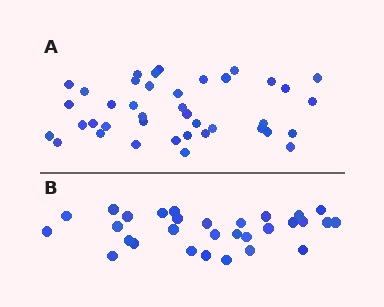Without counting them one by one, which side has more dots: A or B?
Region A (the top region) has more dots.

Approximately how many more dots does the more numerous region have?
Region A has roughly 10 or so more dots than region B.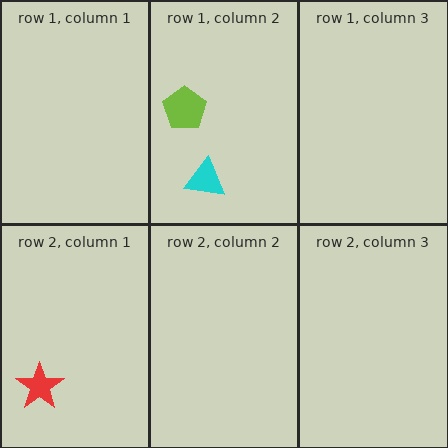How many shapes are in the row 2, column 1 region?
1.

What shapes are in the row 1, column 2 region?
The cyan triangle, the lime pentagon.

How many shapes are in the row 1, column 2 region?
2.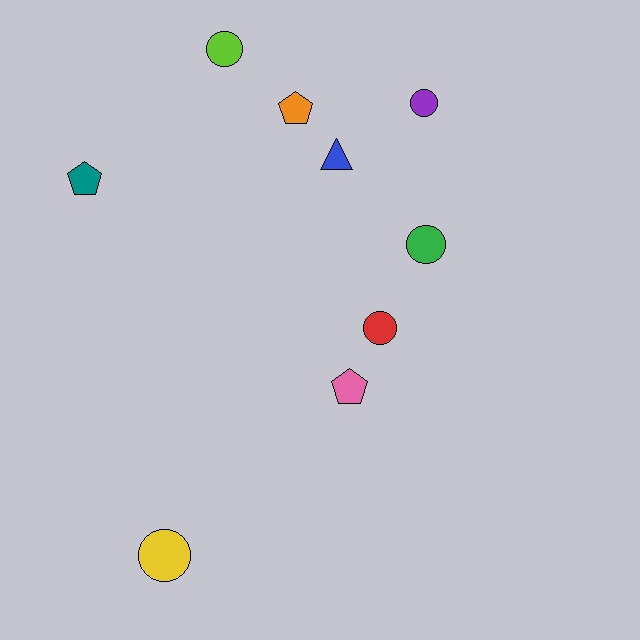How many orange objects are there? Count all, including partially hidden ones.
There is 1 orange object.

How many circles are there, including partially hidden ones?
There are 5 circles.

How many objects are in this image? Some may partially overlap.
There are 9 objects.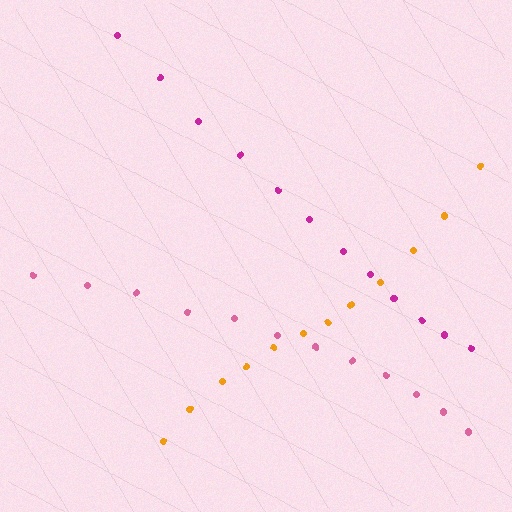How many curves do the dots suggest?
There are 3 distinct paths.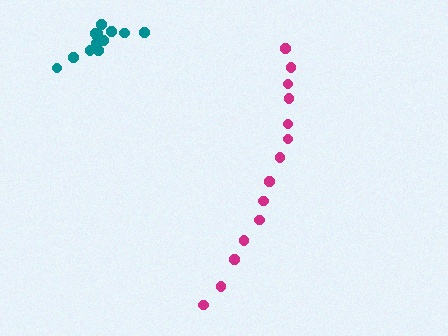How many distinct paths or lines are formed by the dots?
There are 2 distinct paths.